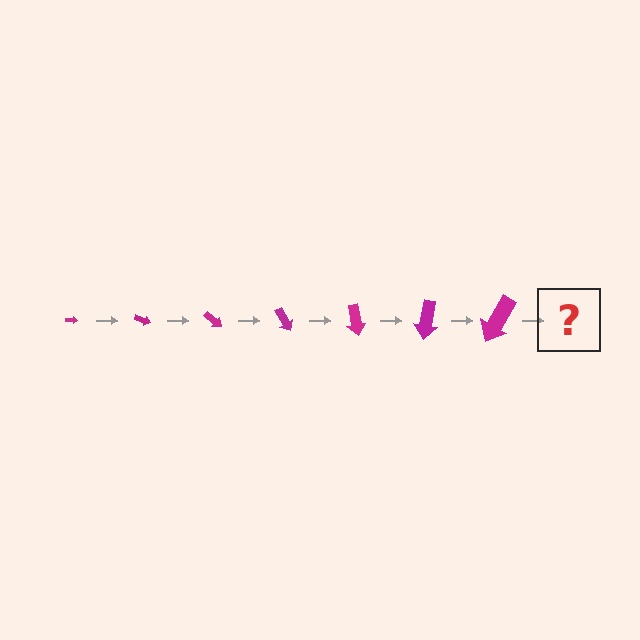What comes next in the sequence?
The next element should be an arrow, larger than the previous one and rotated 140 degrees from the start.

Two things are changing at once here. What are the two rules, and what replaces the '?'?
The two rules are that the arrow grows larger each step and it rotates 20 degrees each step. The '?' should be an arrow, larger than the previous one and rotated 140 degrees from the start.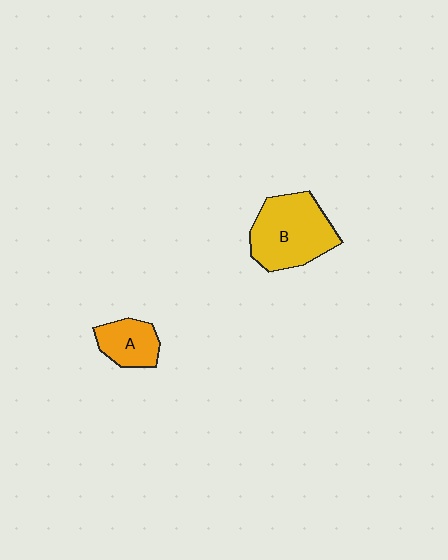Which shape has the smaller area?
Shape A (orange).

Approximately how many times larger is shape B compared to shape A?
Approximately 2.0 times.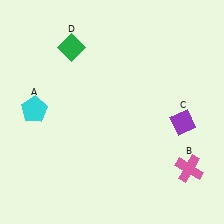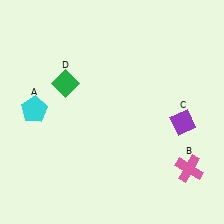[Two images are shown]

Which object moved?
The green diamond (D) moved down.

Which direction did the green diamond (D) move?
The green diamond (D) moved down.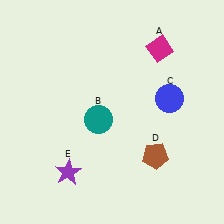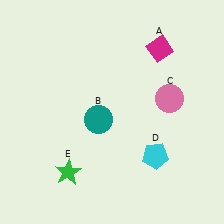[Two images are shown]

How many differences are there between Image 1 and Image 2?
There are 3 differences between the two images.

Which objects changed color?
C changed from blue to pink. D changed from brown to cyan. E changed from purple to green.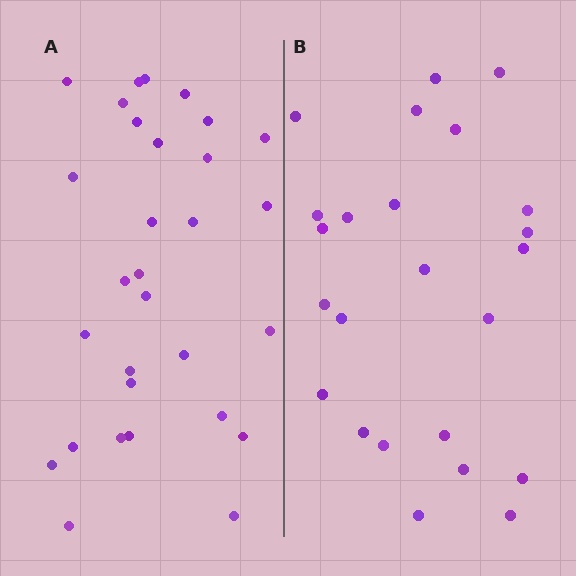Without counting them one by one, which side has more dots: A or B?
Region A (the left region) has more dots.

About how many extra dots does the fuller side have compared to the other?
Region A has about 6 more dots than region B.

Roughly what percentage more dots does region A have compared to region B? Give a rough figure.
About 25% more.